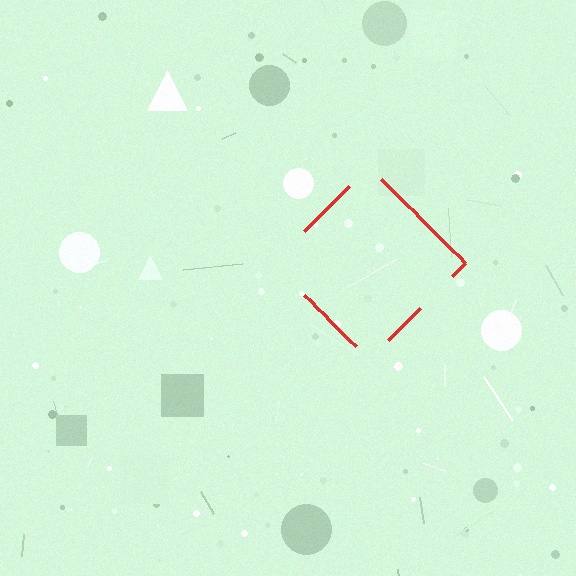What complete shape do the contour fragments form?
The contour fragments form a diamond.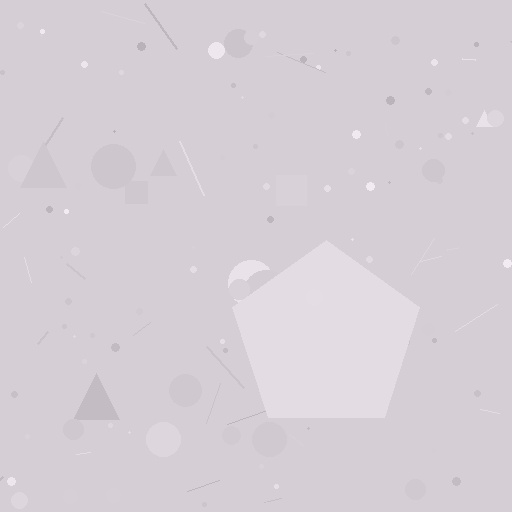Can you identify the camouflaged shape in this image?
The camouflaged shape is a pentagon.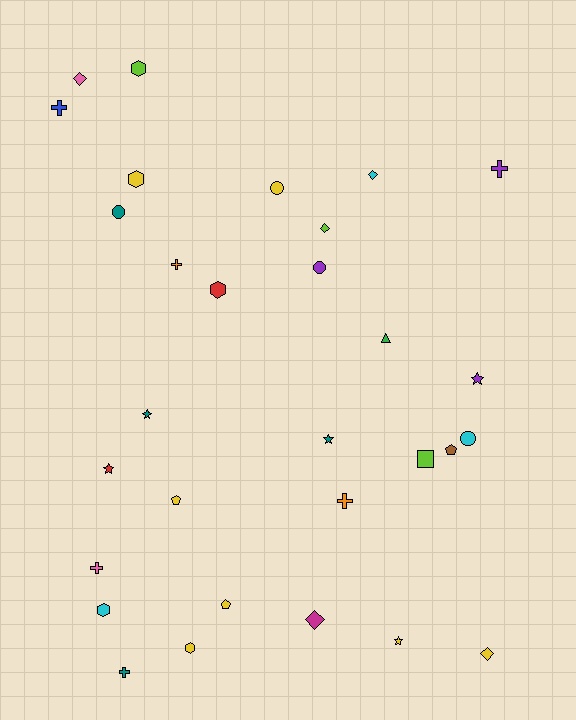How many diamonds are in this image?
There are 5 diamonds.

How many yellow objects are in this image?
There are 7 yellow objects.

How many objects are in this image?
There are 30 objects.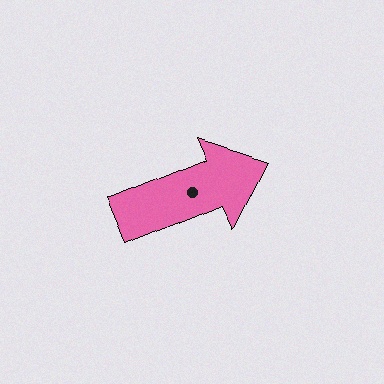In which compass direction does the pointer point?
Northeast.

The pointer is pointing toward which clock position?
Roughly 2 o'clock.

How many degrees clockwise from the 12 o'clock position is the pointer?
Approximately 67 degrees.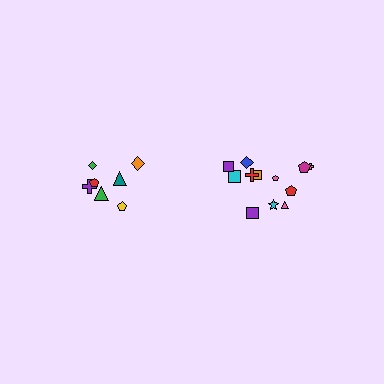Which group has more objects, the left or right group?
The right group.